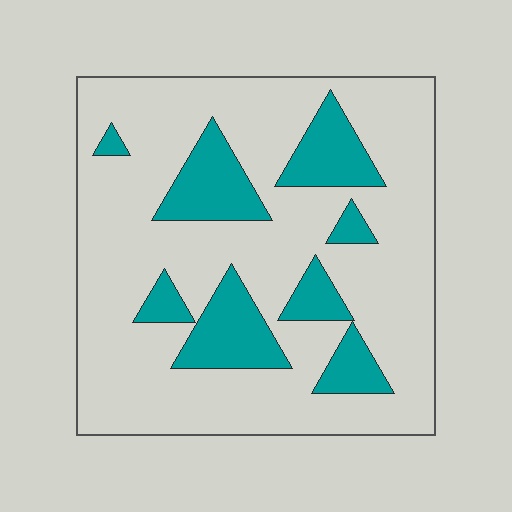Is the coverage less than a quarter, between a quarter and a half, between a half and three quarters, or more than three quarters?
Less than a quarter.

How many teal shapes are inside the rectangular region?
8.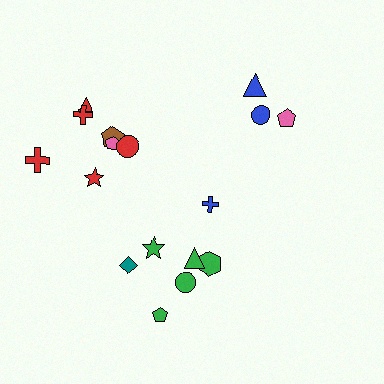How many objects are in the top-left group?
There are 7 objects.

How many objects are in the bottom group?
There are 6 objects.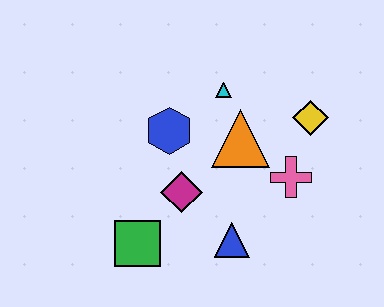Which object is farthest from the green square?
The yellow diamond is farthest from the green square.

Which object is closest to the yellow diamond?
The pink cross is closest to the yellow diamond.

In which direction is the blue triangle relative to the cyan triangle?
The blue triangle is below the cyan triangle.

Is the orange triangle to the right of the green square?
Yes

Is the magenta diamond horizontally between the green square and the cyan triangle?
Yes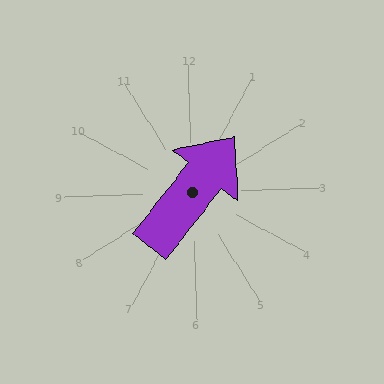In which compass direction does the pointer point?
Northeast.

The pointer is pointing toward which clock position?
Roughly 1 o'clock.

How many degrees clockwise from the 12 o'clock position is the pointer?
Approximately 40 degrees.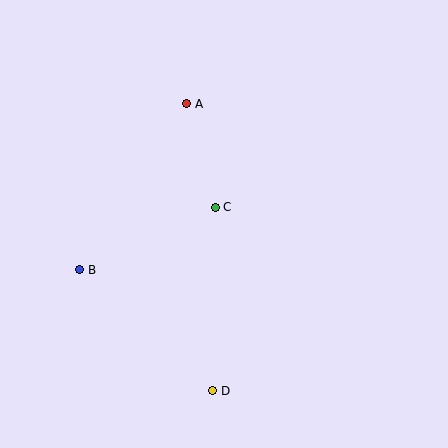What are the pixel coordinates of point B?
Point B is at (80, 270).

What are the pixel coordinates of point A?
Point A is at (187, 104).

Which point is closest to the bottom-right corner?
Point D is closest to the bottom-right corner.